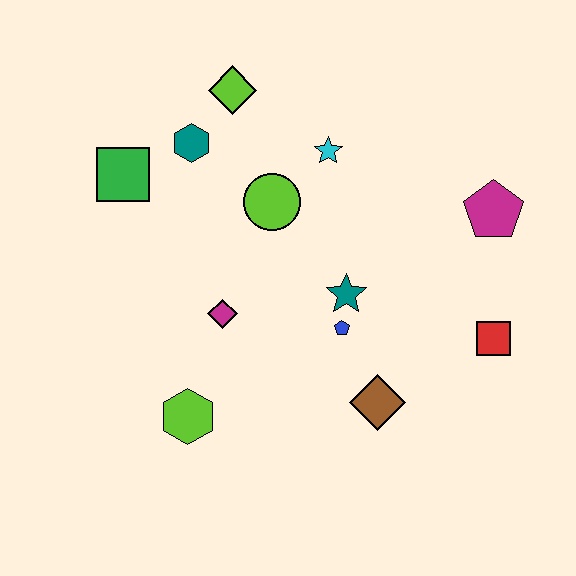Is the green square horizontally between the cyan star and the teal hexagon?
No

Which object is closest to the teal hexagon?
The lime diamond is closest to the teal hexagon.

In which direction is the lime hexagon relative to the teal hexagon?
The lime hexagon is below the teal hexagon.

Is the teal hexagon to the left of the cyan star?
Yes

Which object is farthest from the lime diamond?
The red square is farthest from the lime diamond.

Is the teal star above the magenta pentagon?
No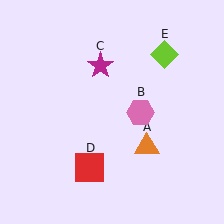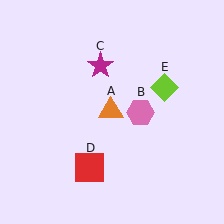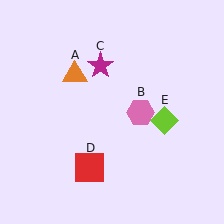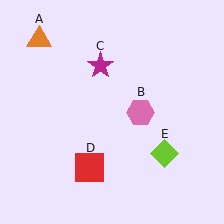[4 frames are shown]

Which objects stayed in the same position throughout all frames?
Pink hexagon (object B) and magenta star (object C) and red square (object D) remained stationary.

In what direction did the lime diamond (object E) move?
The lime diamond (object E) moved down.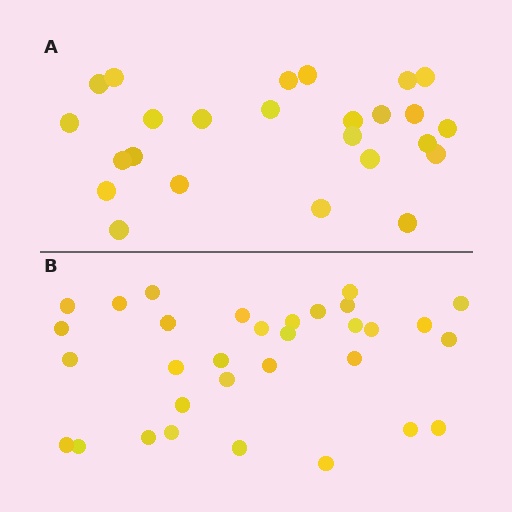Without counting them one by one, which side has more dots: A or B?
Region B (the bottom region) has more dots.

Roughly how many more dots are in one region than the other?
Region B has roughly 8 or so more dots than region A.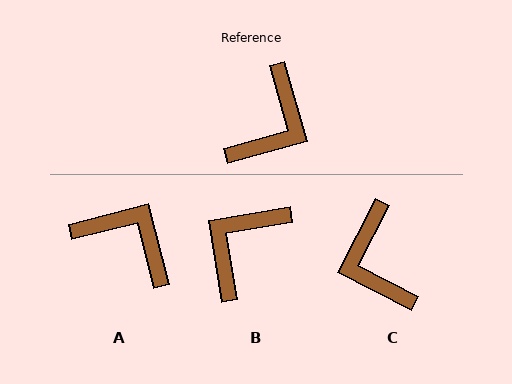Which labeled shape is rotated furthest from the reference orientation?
B, about 173 degrees away.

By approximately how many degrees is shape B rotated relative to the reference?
Approximately 173 degrees counter-clockwise.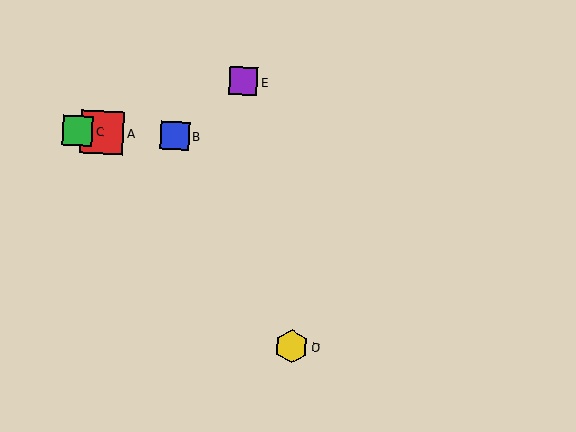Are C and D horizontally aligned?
No, C is at y≈131 and D is at y≈346.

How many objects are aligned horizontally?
3 objects (A, B, C) are aligned horizontally.